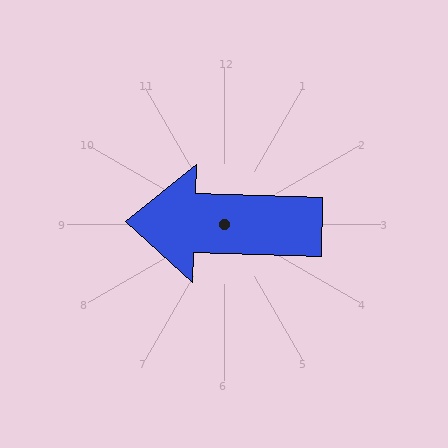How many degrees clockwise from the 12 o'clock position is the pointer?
Approximately 272 degrees.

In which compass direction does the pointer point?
West.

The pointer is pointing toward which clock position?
Roughly 9 o'clock.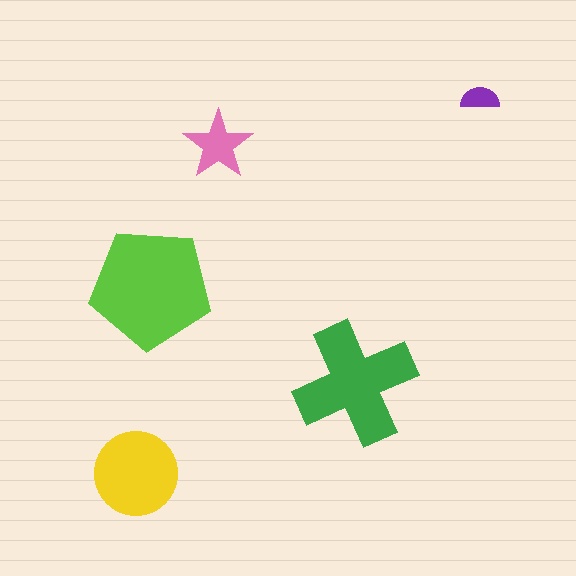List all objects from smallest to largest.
The purple semicircle, the pink star, the yellow circle, the green cross, the lime pentagon.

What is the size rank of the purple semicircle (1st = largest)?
5th.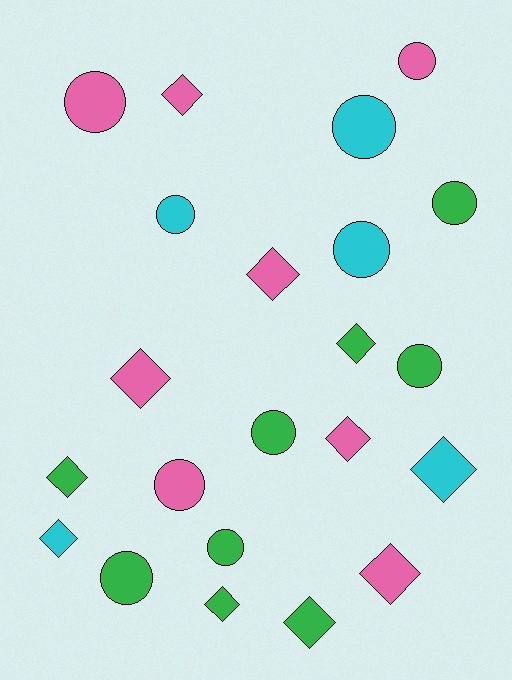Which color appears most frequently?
Green, with 9 objects.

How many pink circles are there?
There are 3 pink circles.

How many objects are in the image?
There are 22 objects.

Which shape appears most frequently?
Diamond, with 11 objects.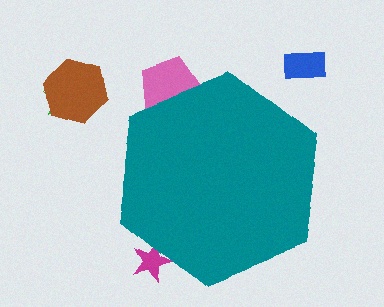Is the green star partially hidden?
No, the green star is fully visible.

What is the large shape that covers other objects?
A teal hexagon.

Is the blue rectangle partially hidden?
No, the blue rectangle is fully visible.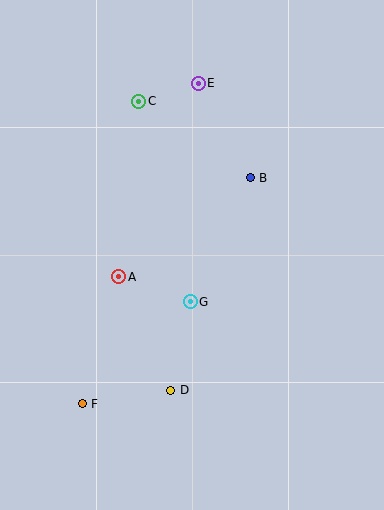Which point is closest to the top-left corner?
Point C is closest to the top-left corner.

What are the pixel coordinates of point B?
Point B is at (250, 178).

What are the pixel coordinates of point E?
Point E is at (198, 83).